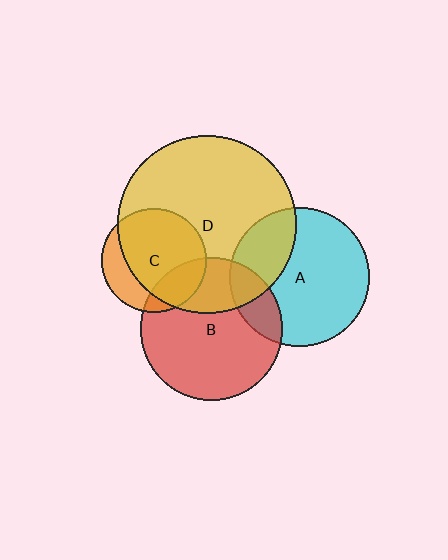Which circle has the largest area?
Circle D (yellow).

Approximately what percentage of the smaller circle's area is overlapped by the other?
Approximately 25%.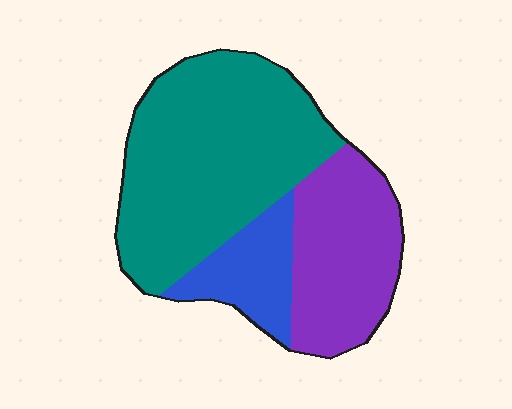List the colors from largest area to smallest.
From largest to smallest: teal, purple, blue.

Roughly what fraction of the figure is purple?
Purple covers about 30% of the figure.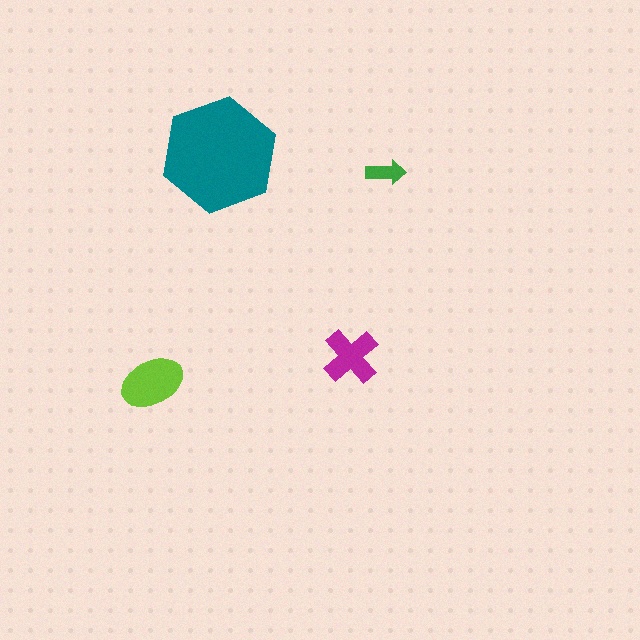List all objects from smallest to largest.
The green arrow, the magenta cross, the lime ellipse, the teal hexagon.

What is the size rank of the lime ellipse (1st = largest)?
2nd.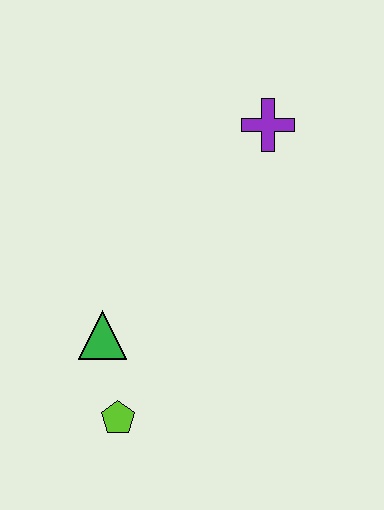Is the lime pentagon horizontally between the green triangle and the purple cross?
Yes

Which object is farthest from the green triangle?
The purple cross is farthest from the green triangle.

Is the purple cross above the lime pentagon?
Yes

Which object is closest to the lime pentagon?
The green triangle is closest to the lime pentagon.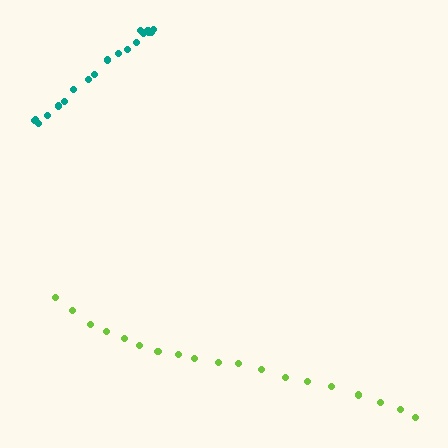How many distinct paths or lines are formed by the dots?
There are 2 distinct paths.